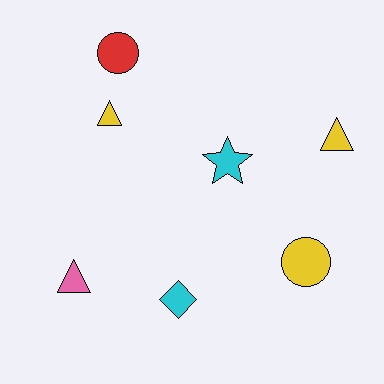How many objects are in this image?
There are 7 objects.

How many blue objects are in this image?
There are no blue objects.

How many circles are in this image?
There are 2 circles.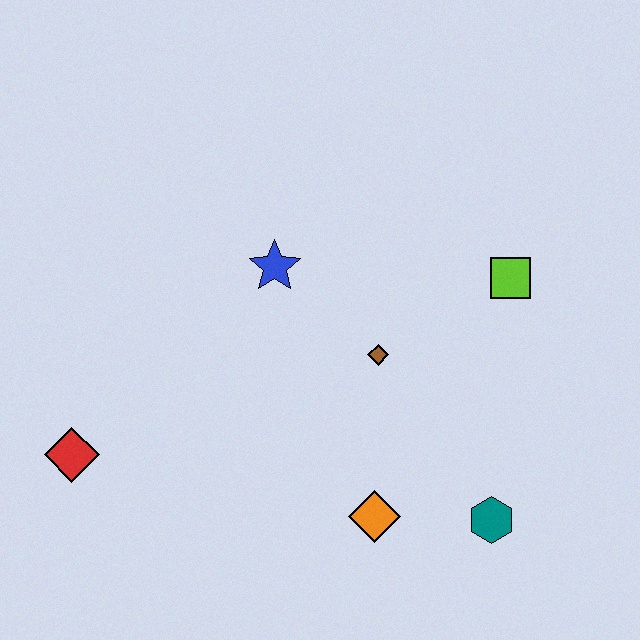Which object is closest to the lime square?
The brown diamond is closest to the lime square.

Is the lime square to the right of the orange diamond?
Yes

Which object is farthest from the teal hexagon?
The red diamond is farthest from the teal hexagon.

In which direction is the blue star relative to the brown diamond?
The blue star is to the left of the brown diamond.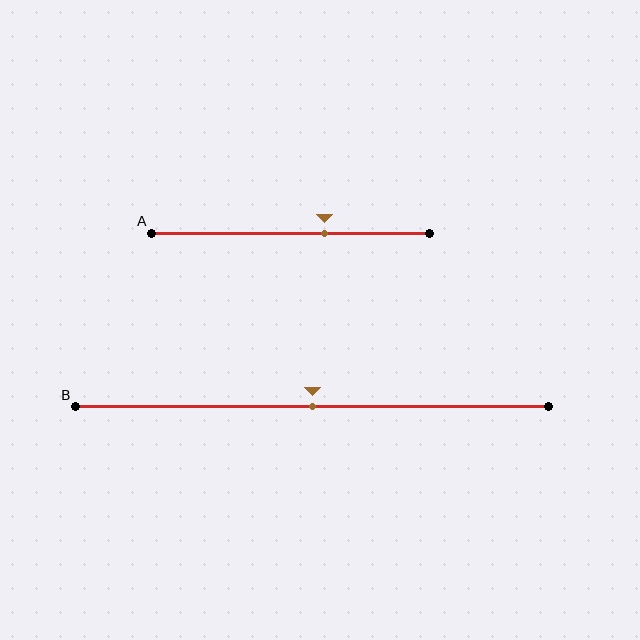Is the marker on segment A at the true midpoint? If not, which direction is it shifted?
No, the marker on segment A is shifted to the right by about 12% of the segment length.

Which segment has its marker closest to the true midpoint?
Segment B has its marker closest to the true midpoint.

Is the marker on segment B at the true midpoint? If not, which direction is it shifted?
Yes, the marker on segment B is at the true midpoint.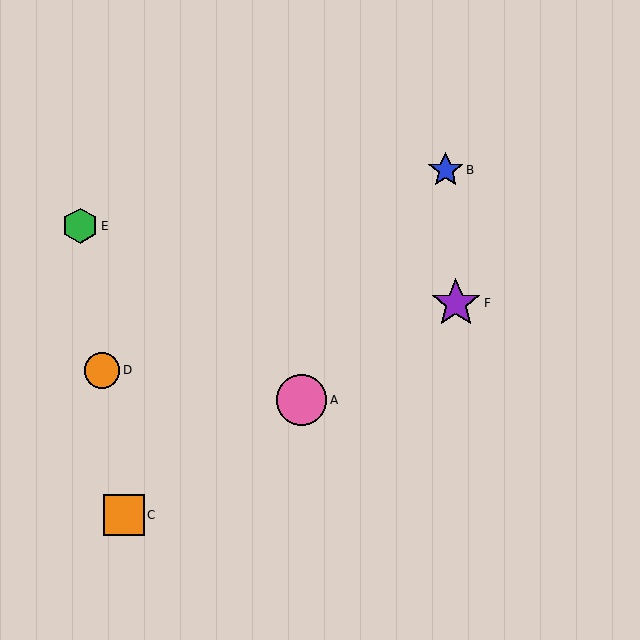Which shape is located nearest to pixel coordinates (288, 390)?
The pink circle (labeled A) at (301, 400) is nearest to that location.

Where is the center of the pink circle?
The center of the pink circle is at (301, 400).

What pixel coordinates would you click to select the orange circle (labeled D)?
Click at (102, 370) to select the orange circle D.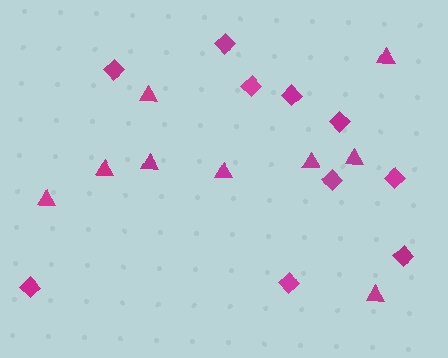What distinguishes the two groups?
There are 2 groups: one group of triangles (9) and one group of diamonds (10).